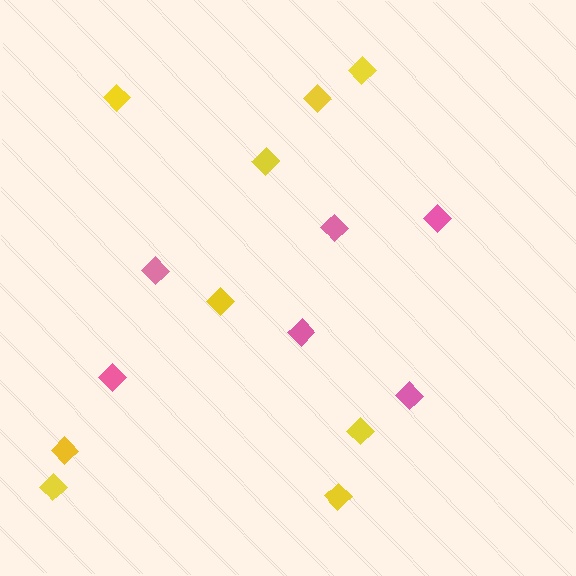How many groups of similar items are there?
There are 2 groups: one group of yellow diamonds (9) and one group of pink diamonds (6).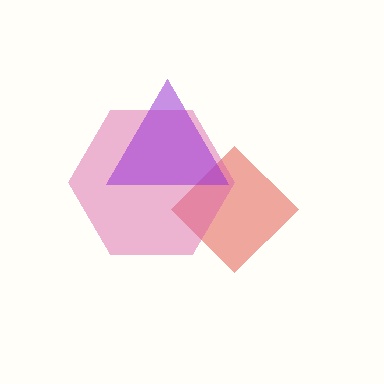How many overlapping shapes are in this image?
There are 3 overlapping shapes in the image.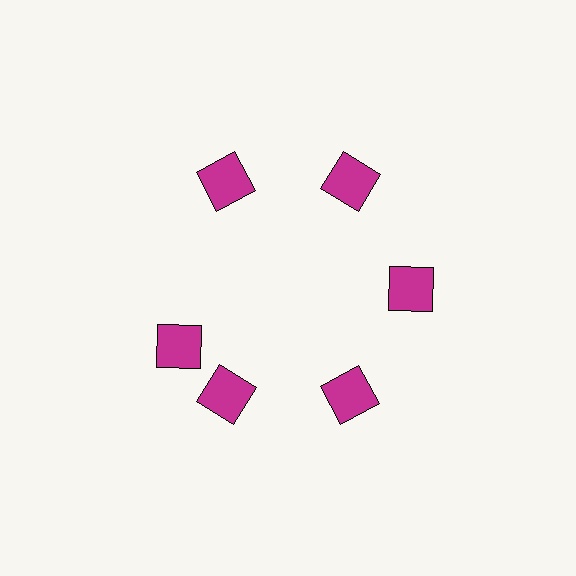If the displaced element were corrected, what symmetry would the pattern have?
It would have 6-fold rotational symmetry — the pattern would map onto itself every 60 degrees.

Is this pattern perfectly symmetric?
No. The 6 magenta squares are arranged in a ring, but one element near the 9 o'clock position is rotated out of alignment along the ring, breaking the 6-fold rotational symmetry.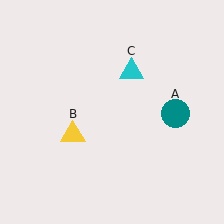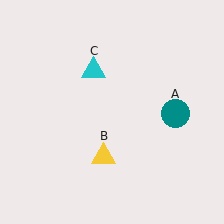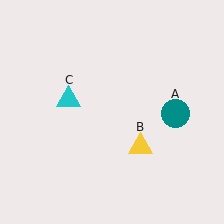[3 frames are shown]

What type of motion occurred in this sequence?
The yellow triangle (object B), cyan triangle (object C) rotated counterclockwise around the center of the scene.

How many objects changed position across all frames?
2 objects changed position: yellow triangle (object B), cyan triangle (object C).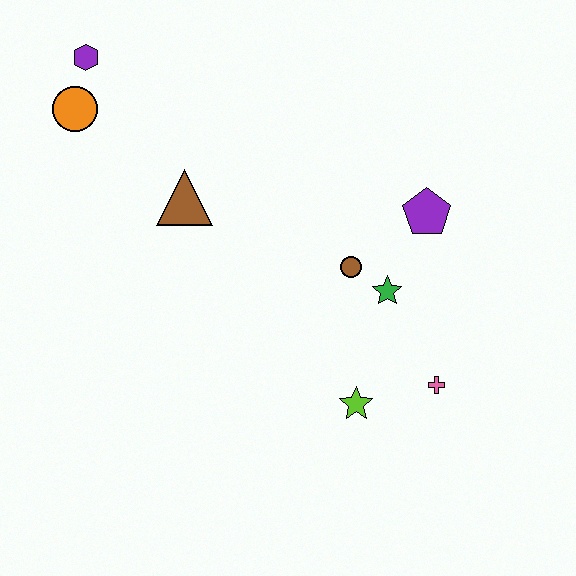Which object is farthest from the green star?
The purple hexagon is farthest from the green star.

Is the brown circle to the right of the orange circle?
Yes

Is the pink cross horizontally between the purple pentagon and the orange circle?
No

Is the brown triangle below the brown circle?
No